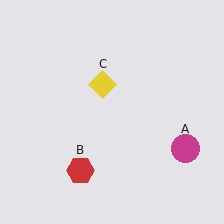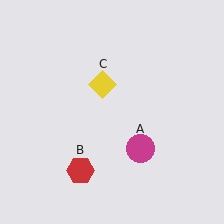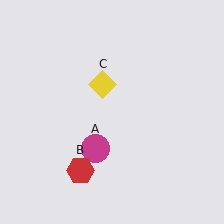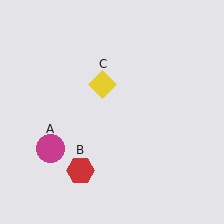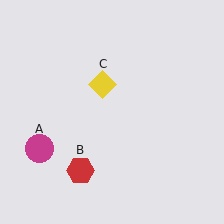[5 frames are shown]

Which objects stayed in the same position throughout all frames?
Red hexagon (object B) and yellow diamond (object C) remained stationary.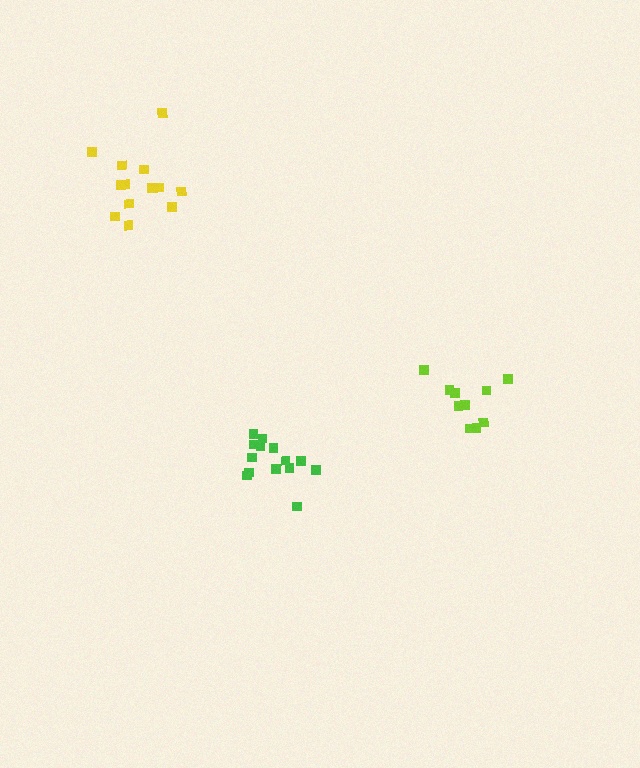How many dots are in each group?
Group 1: 10 dots, Group 2: 14 dots, Group 3: 13 dots (37 total).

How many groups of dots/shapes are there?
There are 3 groups.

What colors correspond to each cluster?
The clusters are colored: lime, green, yellow.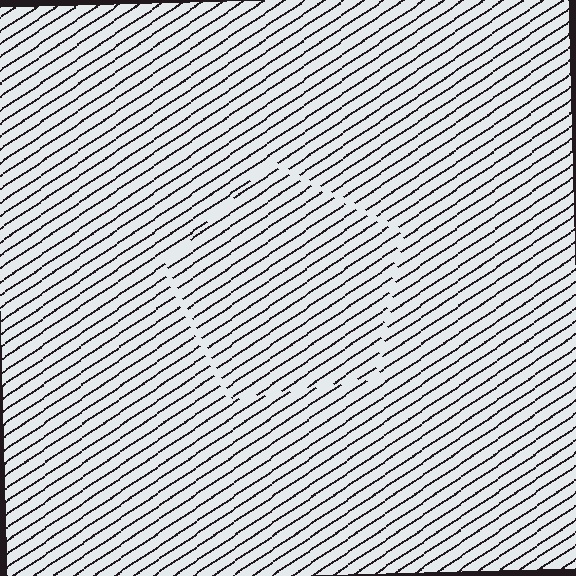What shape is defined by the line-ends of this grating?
An illusory pentagon. The interior of the shape contains the same grating, shifted by half a period — the contour is defined by the phase discontinuity where line-ends from the inner and outer gratings abut.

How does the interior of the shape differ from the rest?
The interior of the shape contains the same grating, shifted by half a period — the contour is defined by the phase discontinuity where line-ends from the inner and outer gratings abut.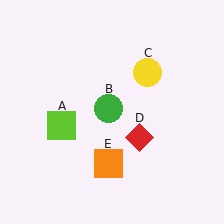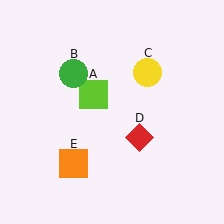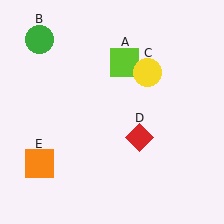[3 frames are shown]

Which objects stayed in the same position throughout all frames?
Yellow circle (object C) and red diamond (object D) remained stationary.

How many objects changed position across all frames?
3 objects changed position: lime square (object A), green circle (object B), orange square (object E).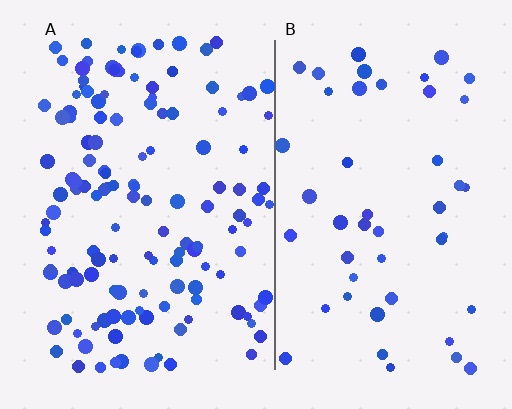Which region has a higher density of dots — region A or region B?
A (the left).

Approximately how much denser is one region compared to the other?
Approximately 2.8× — region A over region B.